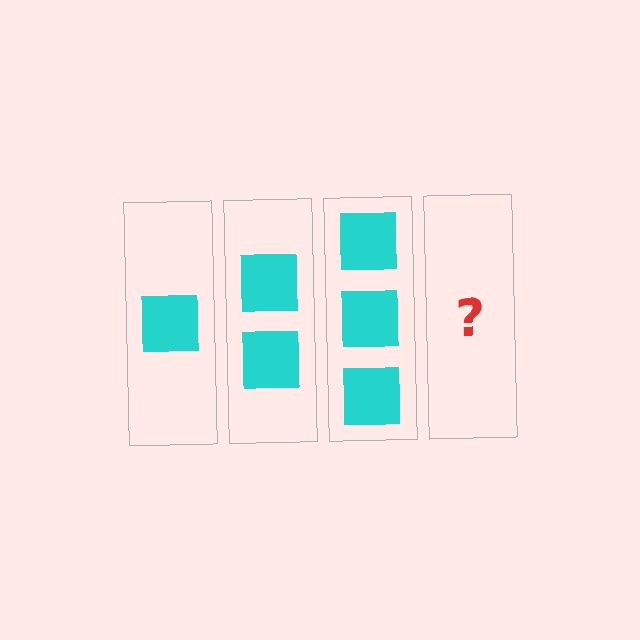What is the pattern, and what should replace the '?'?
The pattern is that each step adds one more square. The '?' should be 4 squares.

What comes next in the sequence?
The next element should be 4 squares.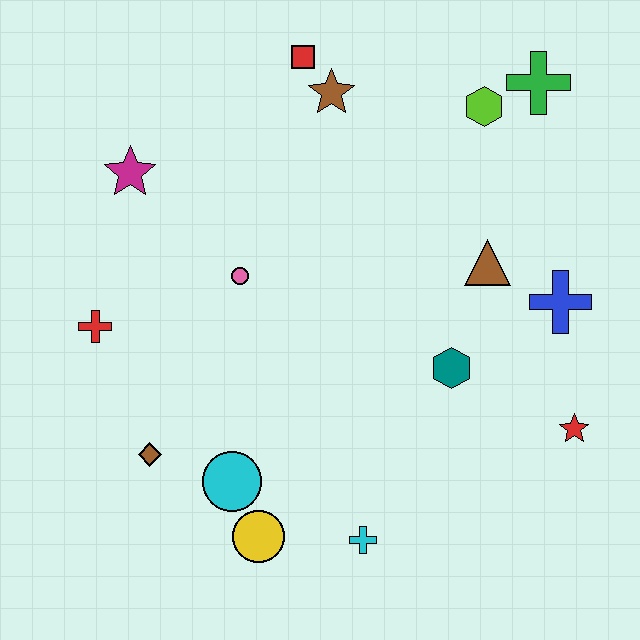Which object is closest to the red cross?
The brown diamond is closest to the red cross.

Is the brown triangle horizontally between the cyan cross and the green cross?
Yes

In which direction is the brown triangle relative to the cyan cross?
The brown triangle is above the cyan cross.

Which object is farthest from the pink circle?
The red star is farthest from the pink circle.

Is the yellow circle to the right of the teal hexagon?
No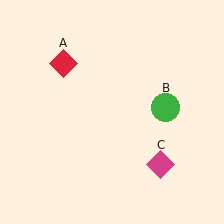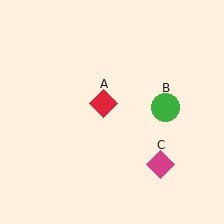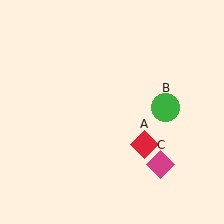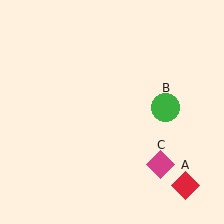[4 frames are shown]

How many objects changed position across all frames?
1 object changed position: red diamond (object A).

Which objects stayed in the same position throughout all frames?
Green circle (object B) and magenta diamond (object C) remained stationary.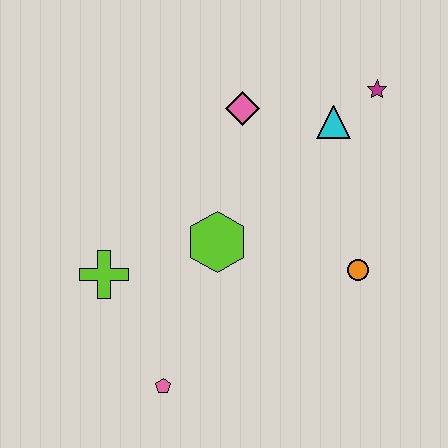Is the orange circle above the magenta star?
No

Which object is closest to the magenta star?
The cyan triangle is closest to the magenta star.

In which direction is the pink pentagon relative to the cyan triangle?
The pink pentagon is below the cyan triangle.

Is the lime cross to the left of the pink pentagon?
Yes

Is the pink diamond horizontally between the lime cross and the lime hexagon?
No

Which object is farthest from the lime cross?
The magenta star is farthest from the lime cross.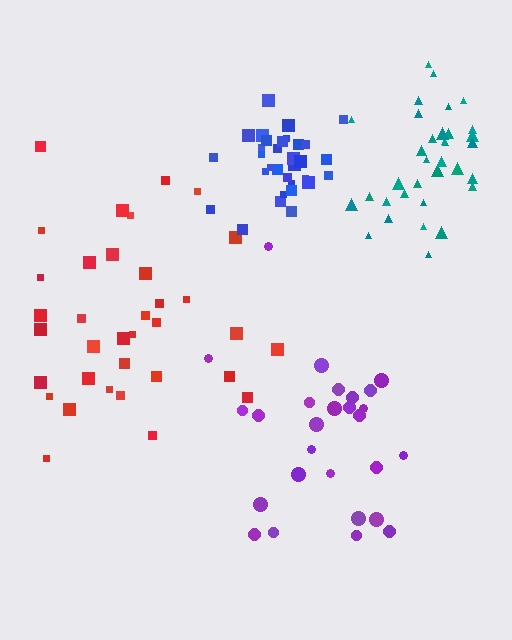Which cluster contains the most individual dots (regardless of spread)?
Red (35).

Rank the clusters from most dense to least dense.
blue, teal, red, purple.